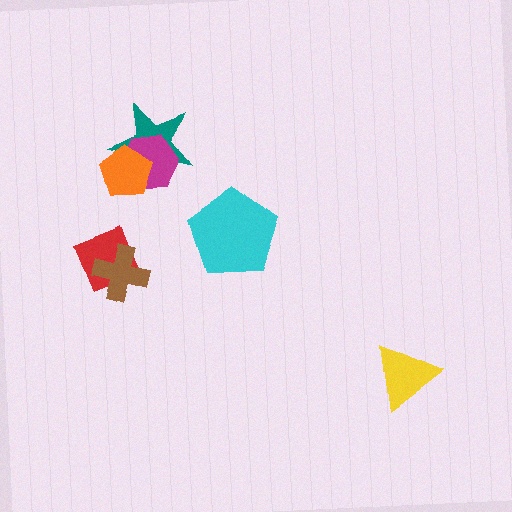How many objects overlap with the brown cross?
1 object overlaps with the brown cross.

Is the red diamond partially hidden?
Yes, it is partially covered by another shape.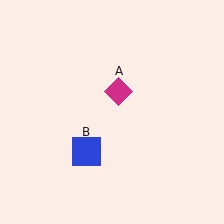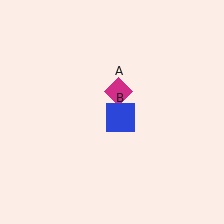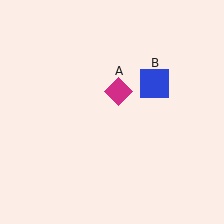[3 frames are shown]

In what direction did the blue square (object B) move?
The blue square (object B) moved up and to the right.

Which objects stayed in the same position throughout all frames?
Magenta diamond (object A) remained stationary.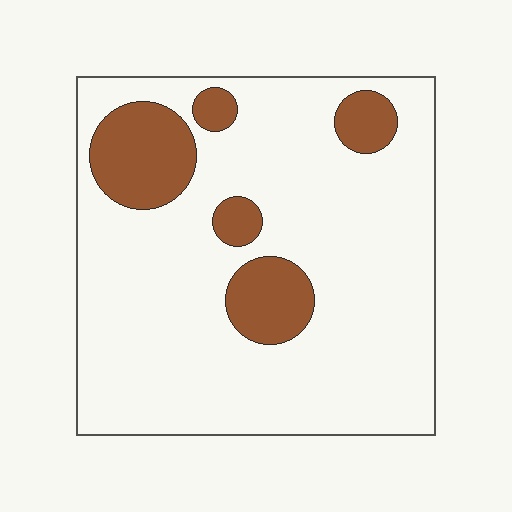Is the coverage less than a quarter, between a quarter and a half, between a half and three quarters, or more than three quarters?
Less than a quarter.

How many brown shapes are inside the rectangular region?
5.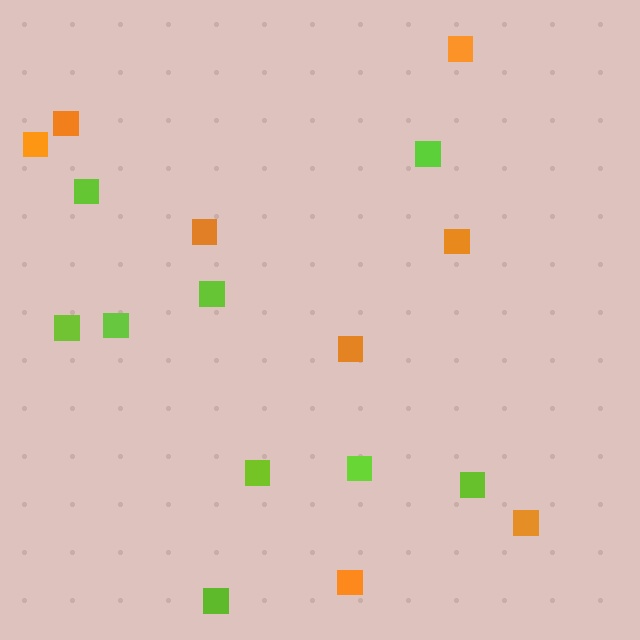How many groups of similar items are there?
There are 2 groups: one group of lime squares (9) and one group of orange squares (8).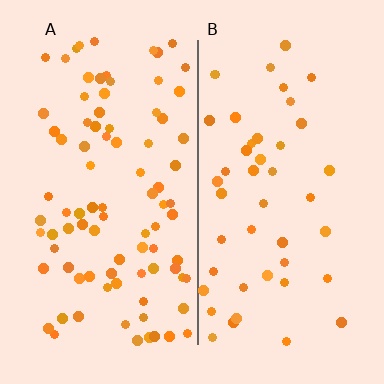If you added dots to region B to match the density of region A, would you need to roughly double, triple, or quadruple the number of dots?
Approximately double.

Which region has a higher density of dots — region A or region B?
A (the left).